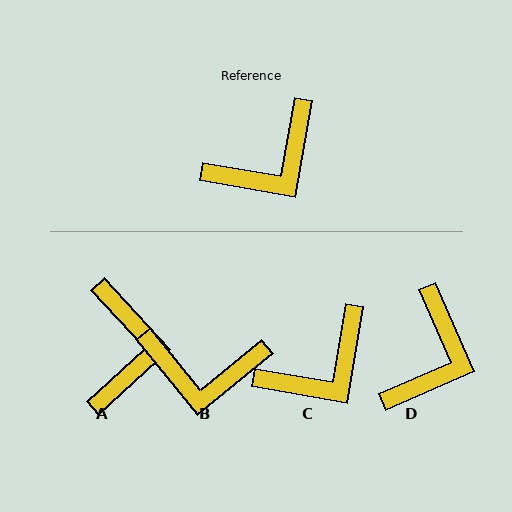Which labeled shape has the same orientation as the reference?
C.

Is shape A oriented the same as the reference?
No, it is off by about 52 degrees.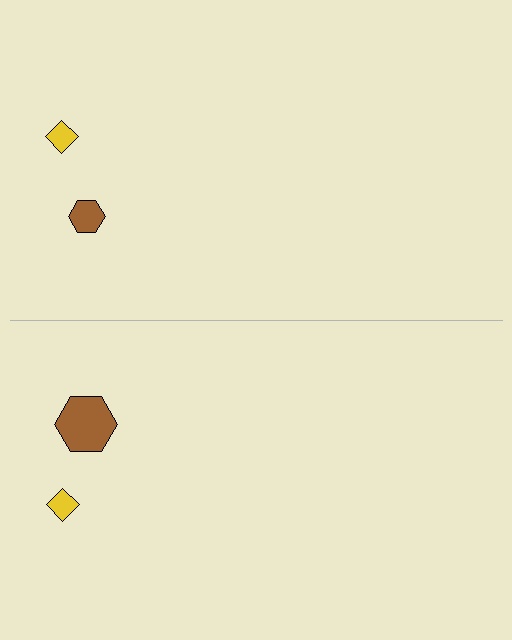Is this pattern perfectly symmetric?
No, the pattern is not perfectly symmetric. The brown hexagon on the bottom side has a different size than its mirror counterpart.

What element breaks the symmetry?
The brown hexagon on the bottom side has a different size than its mirror counterpart.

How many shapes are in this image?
There are 4 shapes in this image.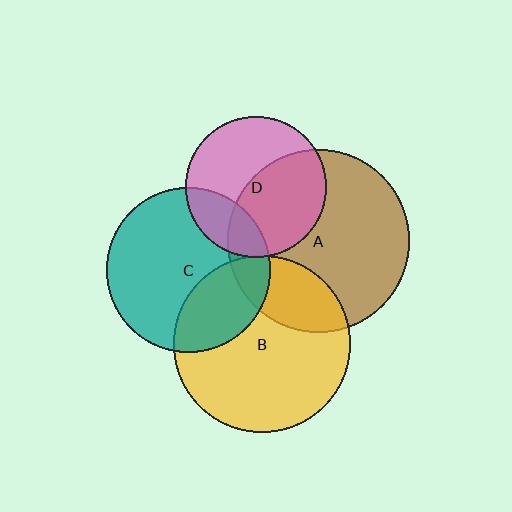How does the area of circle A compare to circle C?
Approximately 1.2 times.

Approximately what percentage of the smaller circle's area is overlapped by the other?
Approximately 5%.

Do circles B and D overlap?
Yes.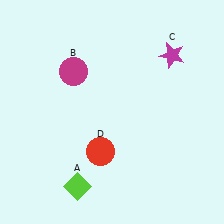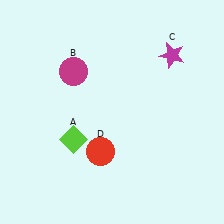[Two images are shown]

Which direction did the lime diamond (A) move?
The lime diamond (A) moved up.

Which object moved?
The lime diamond (A) moved up.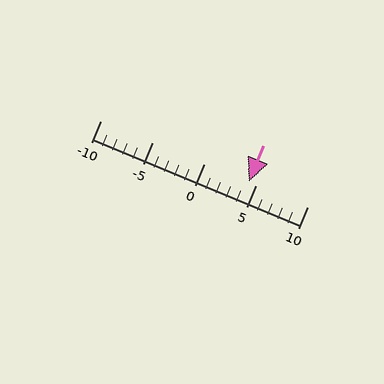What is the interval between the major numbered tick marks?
The major tick marks are spaced 5 units apart.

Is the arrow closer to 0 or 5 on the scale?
The arrow is closer to 5.